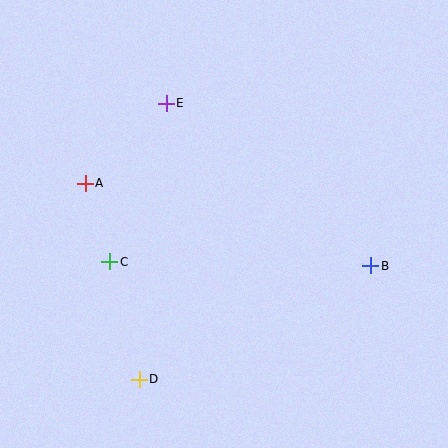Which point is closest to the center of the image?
Point C at (110, 262) is closest to the center.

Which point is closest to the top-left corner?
Point E is closest to the top-left corner.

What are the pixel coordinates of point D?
Point D is at (139, 379).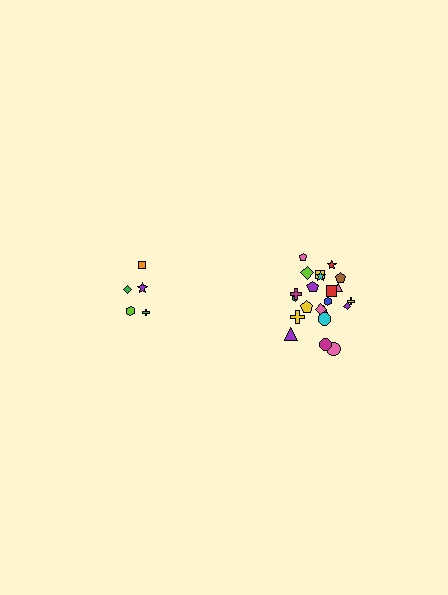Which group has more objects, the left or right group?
The right group.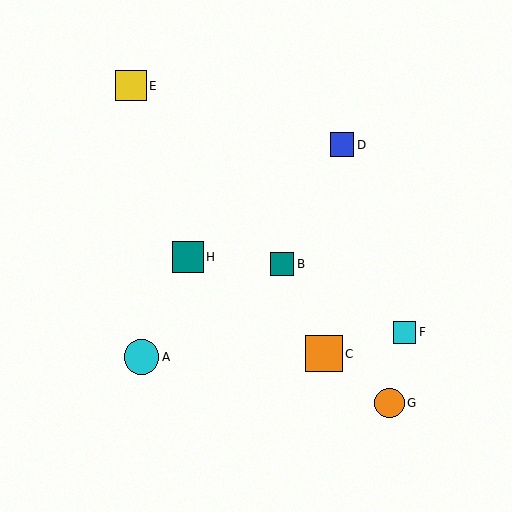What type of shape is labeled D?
Shape D is a blue square.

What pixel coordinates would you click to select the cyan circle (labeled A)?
Click at (142, 357) to select the cyan circle A.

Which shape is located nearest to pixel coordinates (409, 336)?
The cyan square (labeled F) at (405, 332) is nearest to that location.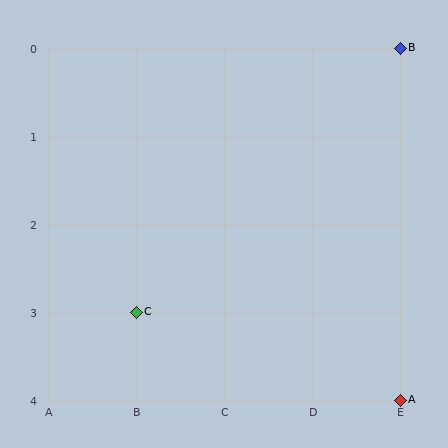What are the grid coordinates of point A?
Point A is at grid coordinates (E, 4).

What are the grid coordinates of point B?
Point B is at grid coordinates (E, 0).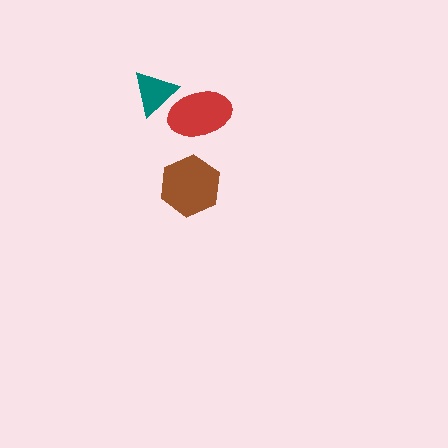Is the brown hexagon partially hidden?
No, no other shape covers it.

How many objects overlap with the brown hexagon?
0 objects overlap with the brown hexagon.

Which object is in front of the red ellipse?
The teal triangle is in front of the red ellipse.